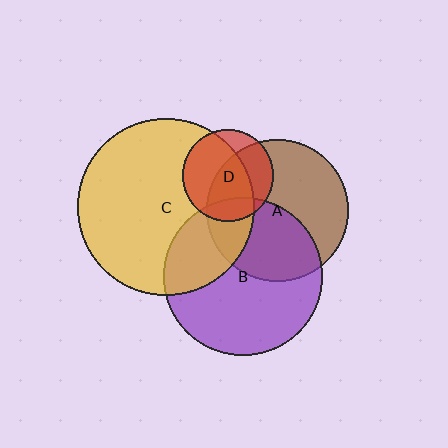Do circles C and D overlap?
Yes.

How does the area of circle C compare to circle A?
Approximately 1.6 times.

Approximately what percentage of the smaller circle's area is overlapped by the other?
Approximately 70%.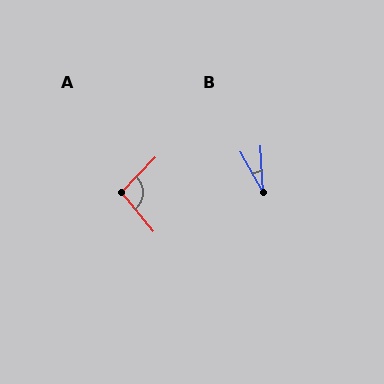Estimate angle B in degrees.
Approximately 26 degrees.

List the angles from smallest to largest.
B (26°), A (97°).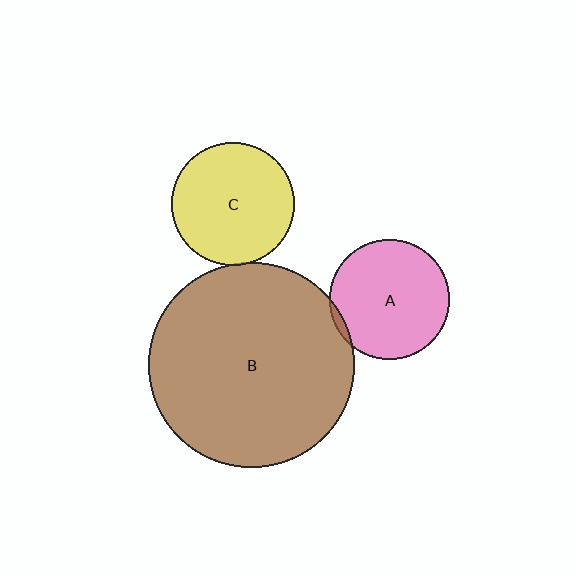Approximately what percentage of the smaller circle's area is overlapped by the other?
Approximately 5%.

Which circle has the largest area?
Circle B (brown).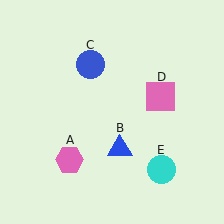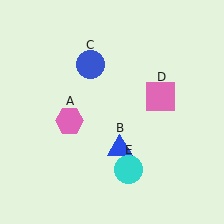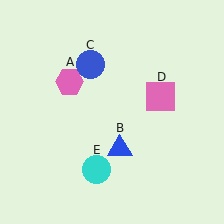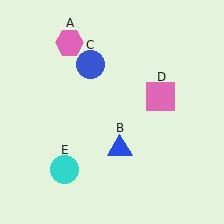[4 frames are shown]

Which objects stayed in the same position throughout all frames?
Blue triangle (object B) and blue circle (object C) and pink square (object D) remained stationary.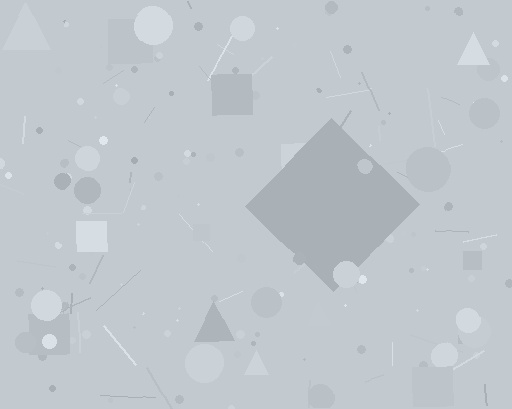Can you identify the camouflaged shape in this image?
The camouflaged shape is a diamond.